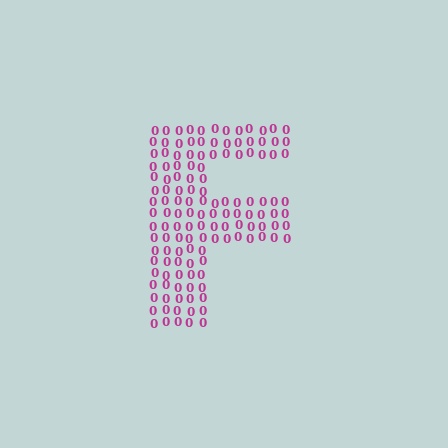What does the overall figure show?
The overall figure shows the letter F.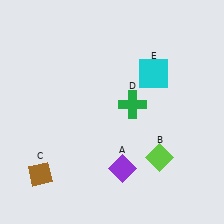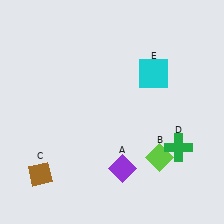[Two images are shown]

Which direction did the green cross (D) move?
The green cross (D) moved right.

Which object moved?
The green cross (D) moved right.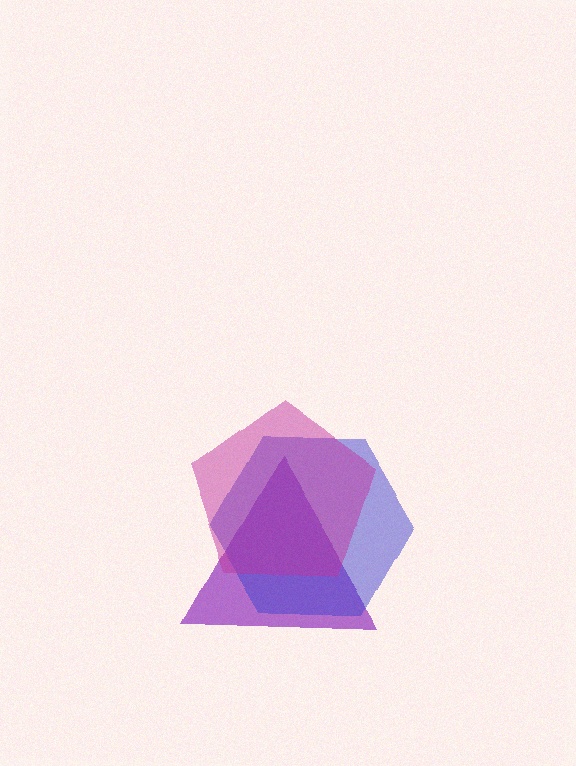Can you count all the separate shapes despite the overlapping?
Yes, there are 3 separate shapes.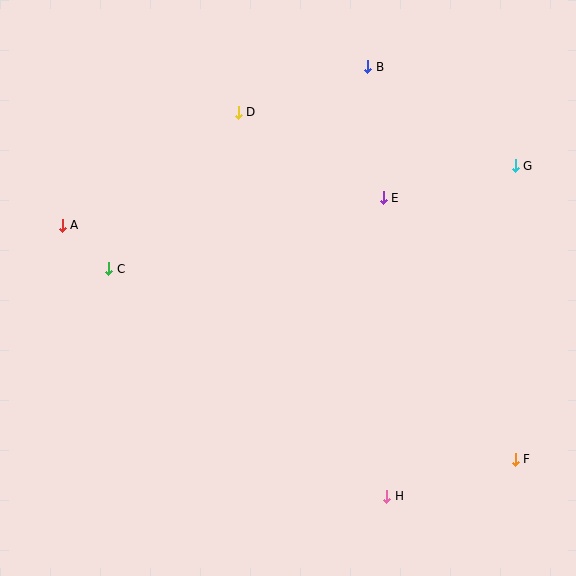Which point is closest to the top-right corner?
Point G is closest to the top-right corner.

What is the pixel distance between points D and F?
The distance between D and F is 444 pixels.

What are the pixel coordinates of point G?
Point G is at (515, 166).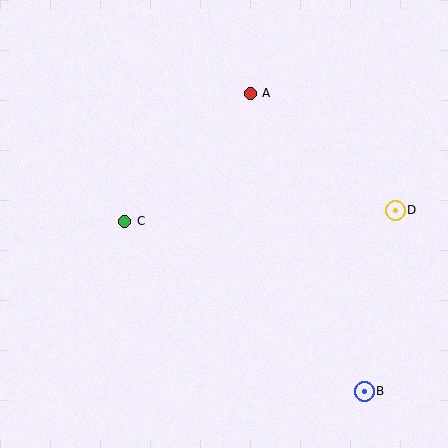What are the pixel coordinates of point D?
Point D is at (395, 210).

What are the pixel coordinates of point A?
Point A is at (250, 93).